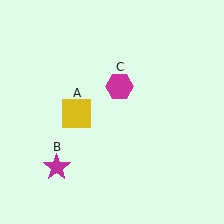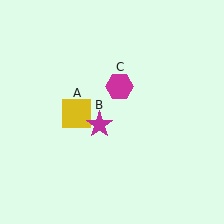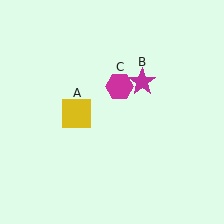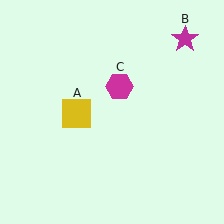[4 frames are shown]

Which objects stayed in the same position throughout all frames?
Yellow square (object A) and magenta hexagon (object C) remained stationary.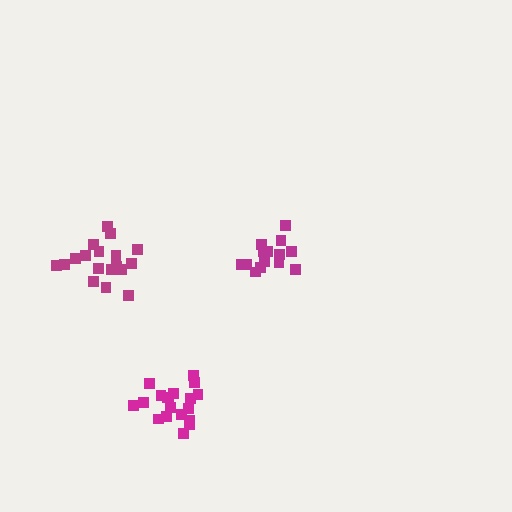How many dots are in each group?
Group 1: 18 dots, Group 2: 14 dots, Group 3: 19 dots (51 total).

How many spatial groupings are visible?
There are 3 spatial groupings.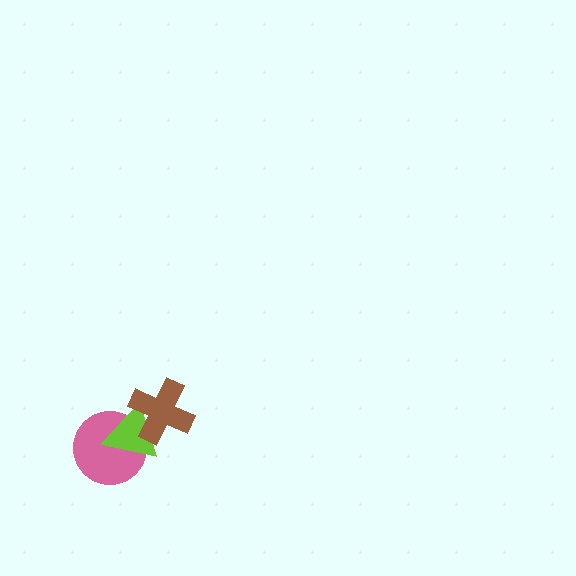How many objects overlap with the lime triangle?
2 objects overlap with the lime triangle.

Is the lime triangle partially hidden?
Yes, it is partially covered by another shape.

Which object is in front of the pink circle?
The lime triangle is in front of the pink circle.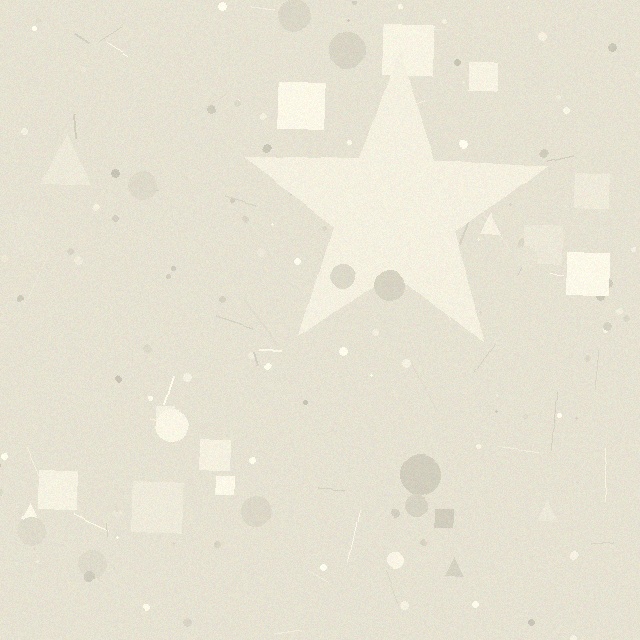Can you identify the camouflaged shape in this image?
The camouflaged shape is a star.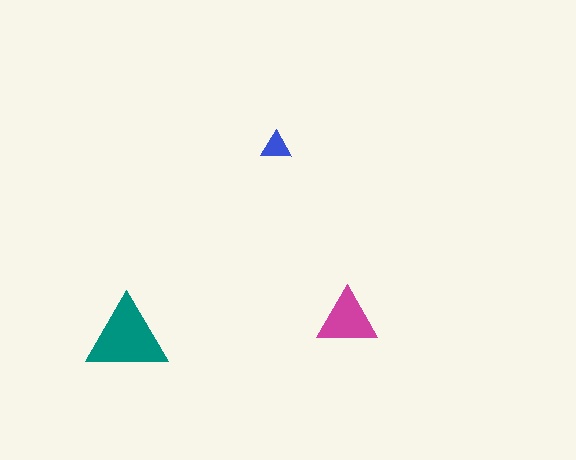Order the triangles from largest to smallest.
the teal one, the magenta one, the blue one.